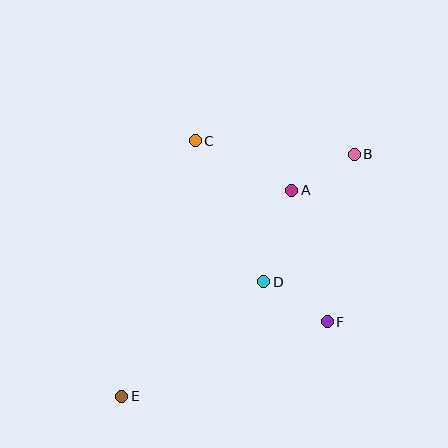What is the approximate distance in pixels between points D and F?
The distance between D and F is approximately 75 pixels.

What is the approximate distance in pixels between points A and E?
The distance between A and E is approximately 267 pixels.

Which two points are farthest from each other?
Points B and E are farthest from each other.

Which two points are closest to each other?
Points A and B are closest to each other.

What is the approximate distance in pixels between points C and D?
The distance between C and D is approximately 157 pixels.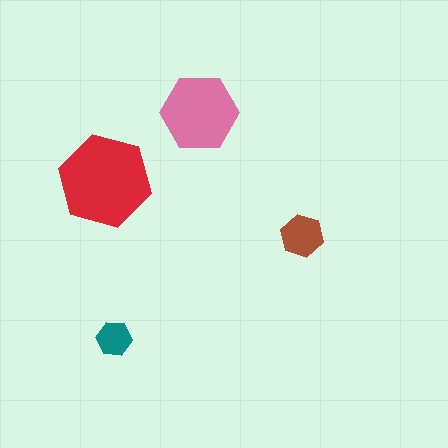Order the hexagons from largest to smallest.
the red one, the pink one, the brown one, the teal one.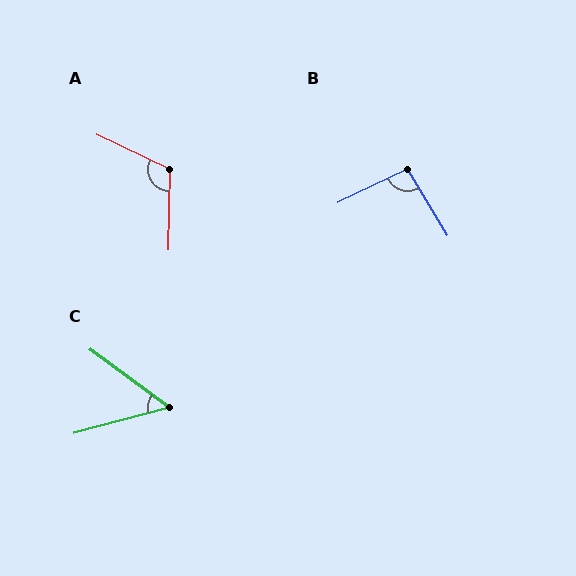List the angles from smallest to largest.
C (51°), B (95°), A (114°).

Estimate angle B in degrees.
Approximately 95 degrees.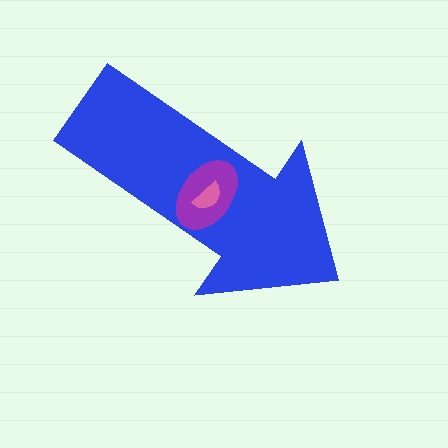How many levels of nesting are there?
3.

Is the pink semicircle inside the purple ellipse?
Yes.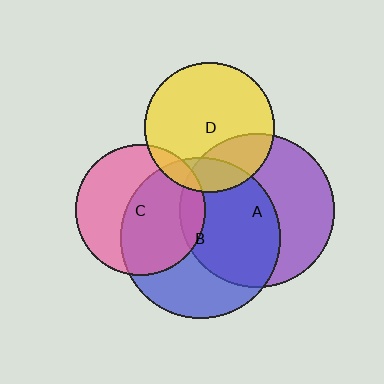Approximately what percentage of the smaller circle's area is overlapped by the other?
Approximately 55%.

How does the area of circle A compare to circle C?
Approximately 1.4 times.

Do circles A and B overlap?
Yes.